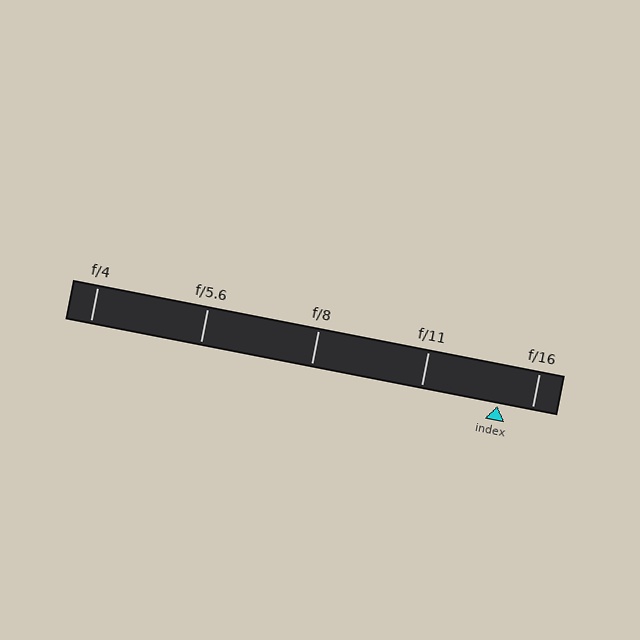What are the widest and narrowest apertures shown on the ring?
The widest aperture shown is f/4 and the narrowest is f/16.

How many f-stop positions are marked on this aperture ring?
There are 5 f-stop positions marked.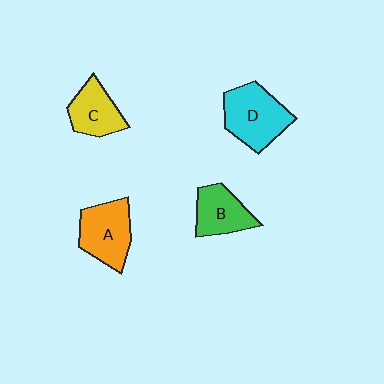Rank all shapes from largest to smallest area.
From largest to smallest: D (cyan), A (orange), B (green), C (yellow).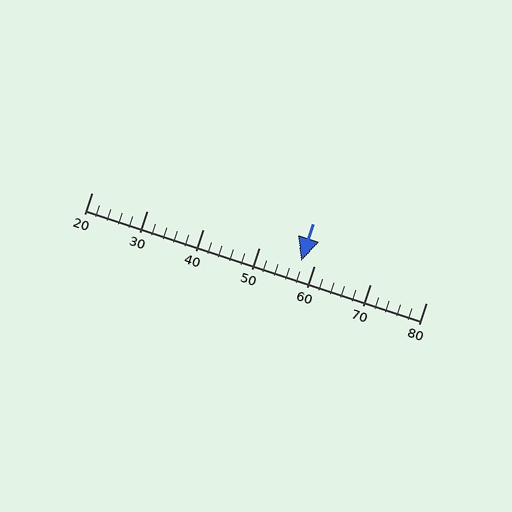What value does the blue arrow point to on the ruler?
The blue arrow points to approximately 58.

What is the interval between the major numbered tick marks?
The major tick marks are spaced 10 units apart.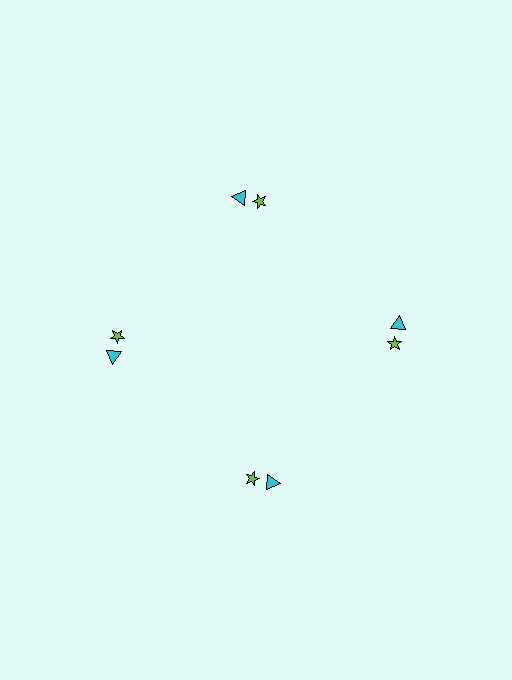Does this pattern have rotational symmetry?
Yes, this pattern has 4-fold rotational symmetry. It looks the same after rotating 90 degrees around the center.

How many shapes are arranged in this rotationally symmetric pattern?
There are 8 shapes, arranged in 4 groups of 2.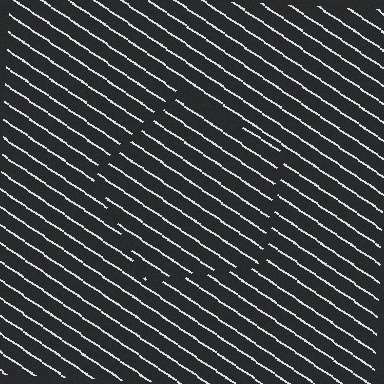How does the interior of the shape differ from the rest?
The interior of the shape contains the same grating, shifted by half a period — the contour is defined by the phase discontinuity where line-ends from the inner and outer gratings abut.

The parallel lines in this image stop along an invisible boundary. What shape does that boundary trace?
An illusory pentagon. The interior of the shape contains the same grating, shifted by half a period — the contour is defined by the phase discontinuity where line-ends from the inner and outer gratings abut.